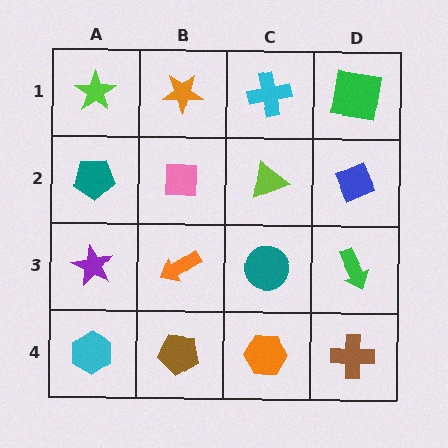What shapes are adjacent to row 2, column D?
A green square (row 1, column D), a green arrow (row 3, column D), a lime triangle (row 2, column C).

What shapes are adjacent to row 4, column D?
A green arrow (row 3, column D), an orange hexagon (row 4, column C).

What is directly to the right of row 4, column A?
A brown pentagon.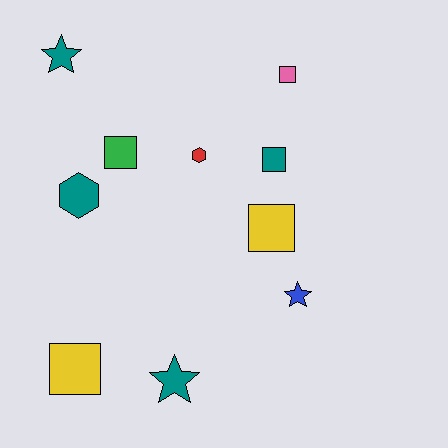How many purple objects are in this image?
There are no purple objects.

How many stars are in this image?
There are 3 stars.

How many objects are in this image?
There are 10 objects.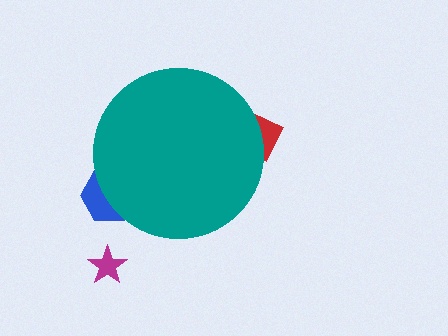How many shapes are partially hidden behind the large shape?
2 shapes are partially hidden.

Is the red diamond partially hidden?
Yes, the red diamond is partially hidden behind the teal circle.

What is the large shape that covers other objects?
A teal circle.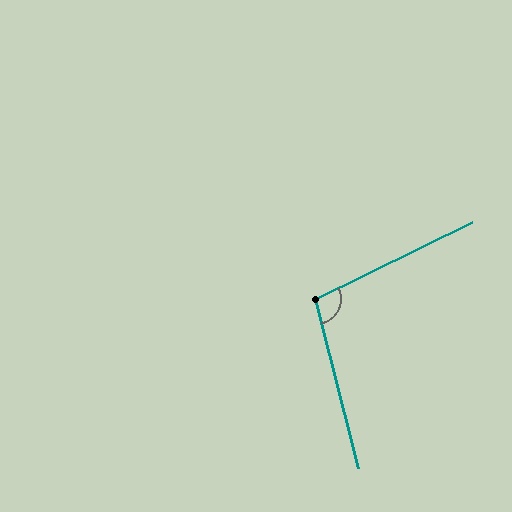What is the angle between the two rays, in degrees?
Approximately 102 degrees.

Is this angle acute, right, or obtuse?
It is obtuse.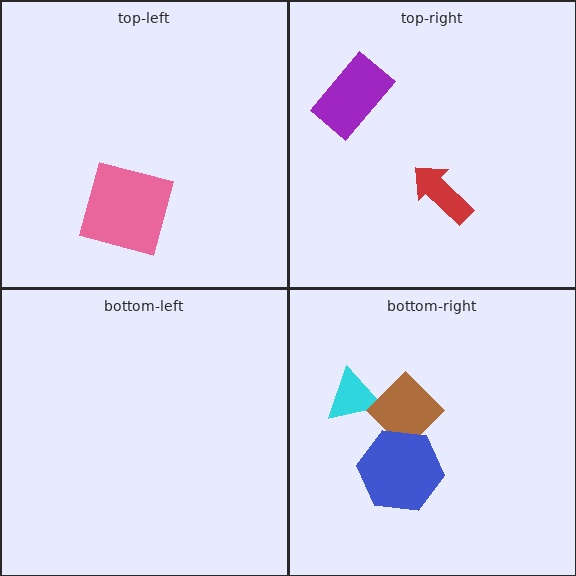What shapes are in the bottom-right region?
The cyan triangle, the brown diamond, the blue hexagon.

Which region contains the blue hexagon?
The bottom-right region.